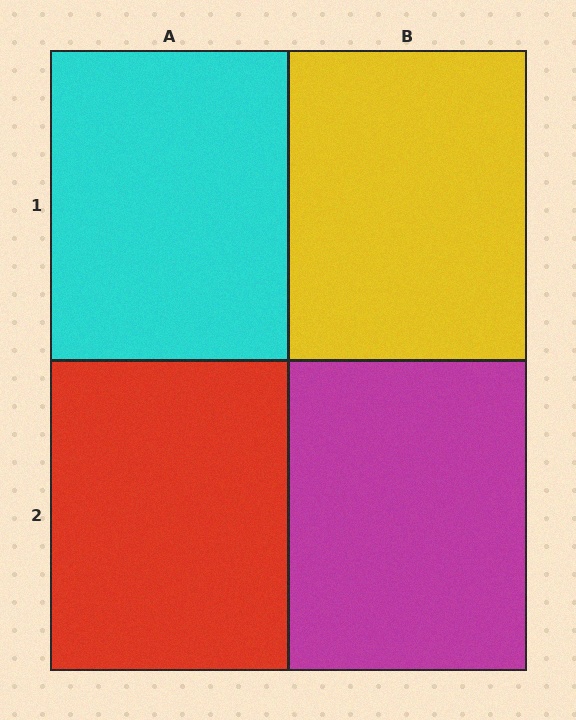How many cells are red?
1 cell is red.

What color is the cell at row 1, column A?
Cyan.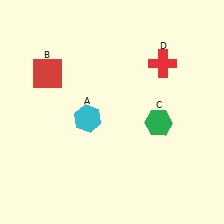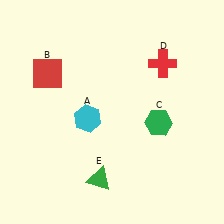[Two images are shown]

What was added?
A green triangle (E) was added in Image 2.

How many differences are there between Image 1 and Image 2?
There is 1 difference between the two images.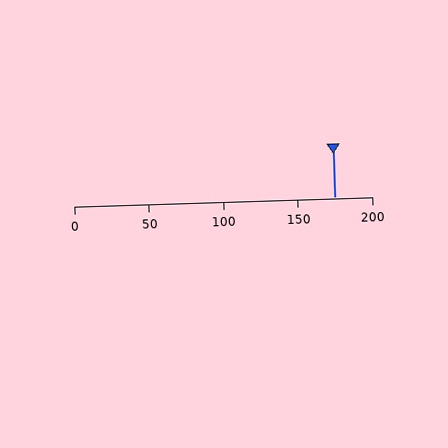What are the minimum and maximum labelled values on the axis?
The axis runs from 0 to 200.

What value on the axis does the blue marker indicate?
The marker indicates approximately 175.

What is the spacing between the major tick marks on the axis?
The major ticks are spaced 50 apart.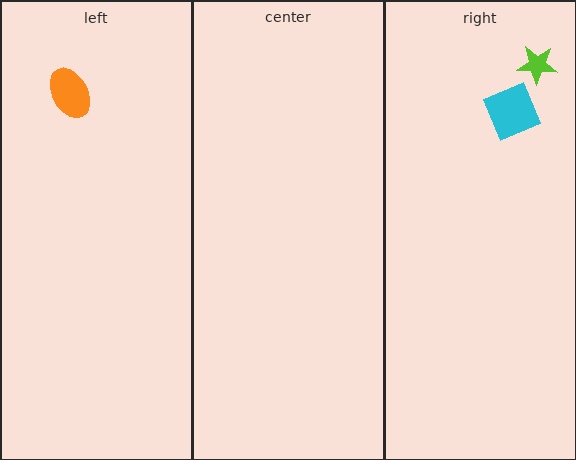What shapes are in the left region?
The orange ellipse.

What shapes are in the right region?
The lime star, the cyan diamond.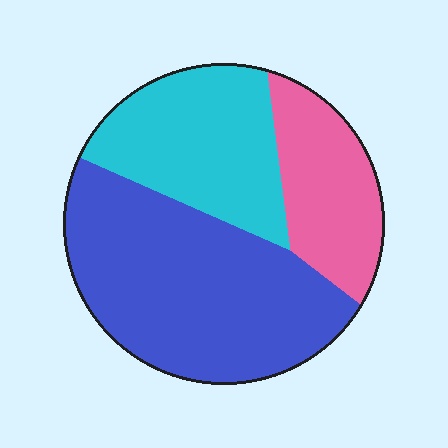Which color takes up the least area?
Pink, at roughly 20%.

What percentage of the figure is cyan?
Cyan takes up between a sixth and a third of the figure.